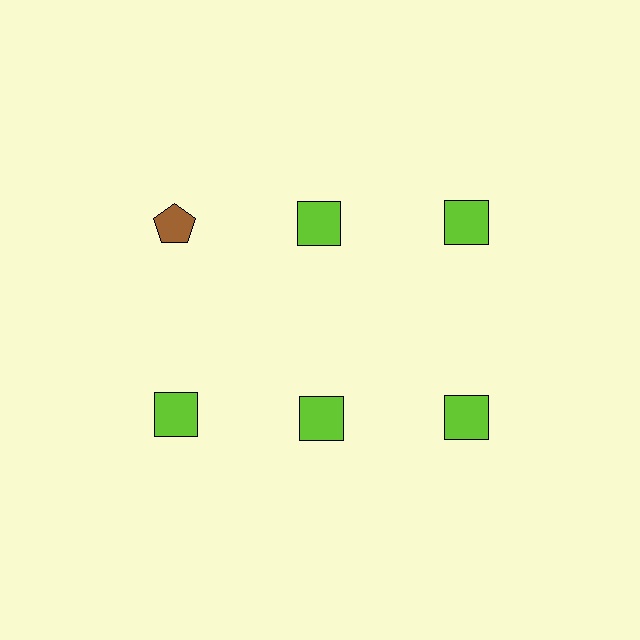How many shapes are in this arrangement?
There are 6 shapes arranged in a grid pattern.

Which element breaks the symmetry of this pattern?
The brown pentagon in the top row, leftmost column breaks the symmetry. All other shapes are lime squares.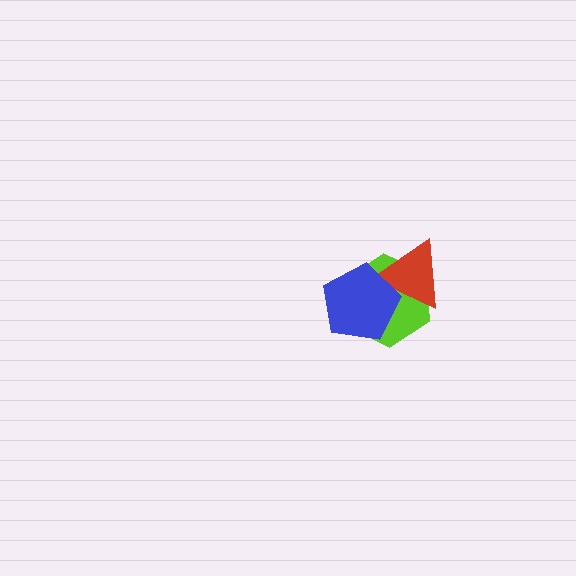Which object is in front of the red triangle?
The blue pentagon is in front of the red triangle.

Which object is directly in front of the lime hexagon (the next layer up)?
The red triangle is directly in front of the lime hexagon.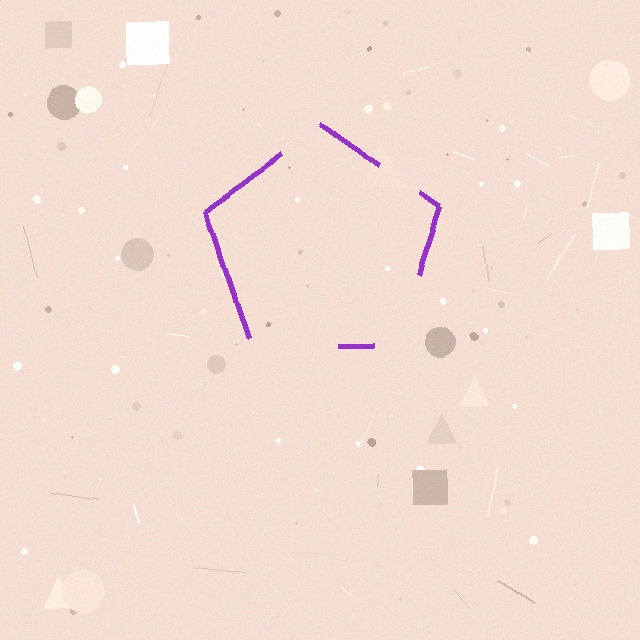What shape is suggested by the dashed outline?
The dashed outline suggests a pentagon.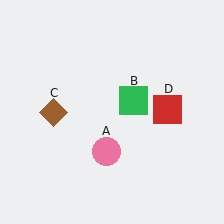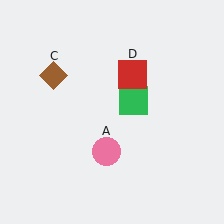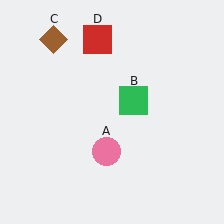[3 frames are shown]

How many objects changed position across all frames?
2 objects changed position: brown diamond (object C), red square (object D).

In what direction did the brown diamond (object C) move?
The brown diamond (object C) moved up.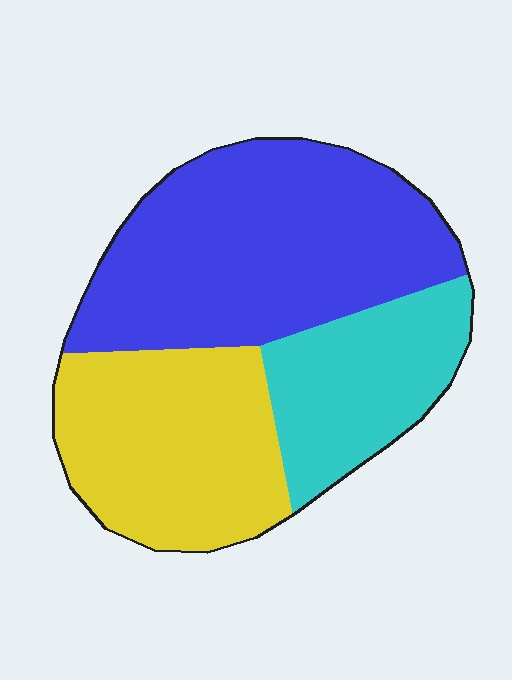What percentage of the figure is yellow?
Yellow covers around 30% of the figure.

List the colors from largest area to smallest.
From largest to smallest: blue, yellow, cyan.